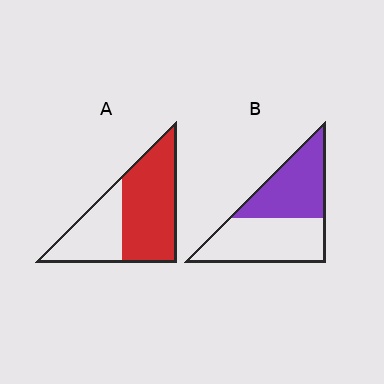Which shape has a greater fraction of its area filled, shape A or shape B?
Shape A.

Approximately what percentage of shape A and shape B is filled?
A is approximately 60% and B is approximately 45%.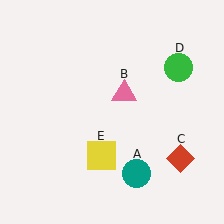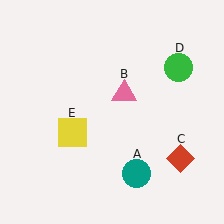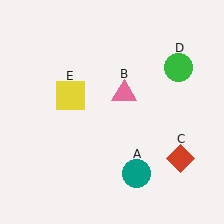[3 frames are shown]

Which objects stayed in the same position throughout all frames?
Teal circle (object A) and pink triangle (object B) and red diamond (object C) and green circle (object D) remained stationary.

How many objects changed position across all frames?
1 object changed position: yellow square (object E).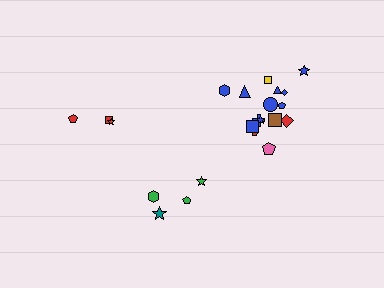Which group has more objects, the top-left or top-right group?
The top-right group.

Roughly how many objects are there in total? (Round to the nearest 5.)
Roughly 20 objects in total.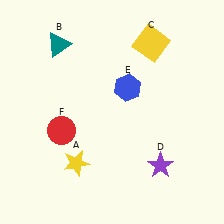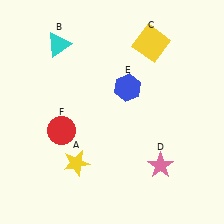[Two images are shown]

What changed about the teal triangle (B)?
In Image 1, B is teal. In Image 2, it changed to cyan.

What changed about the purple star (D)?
In Image 1, D is purple. In Image 2, it changed to pink.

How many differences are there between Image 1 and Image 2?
There are 2 differences between the two images.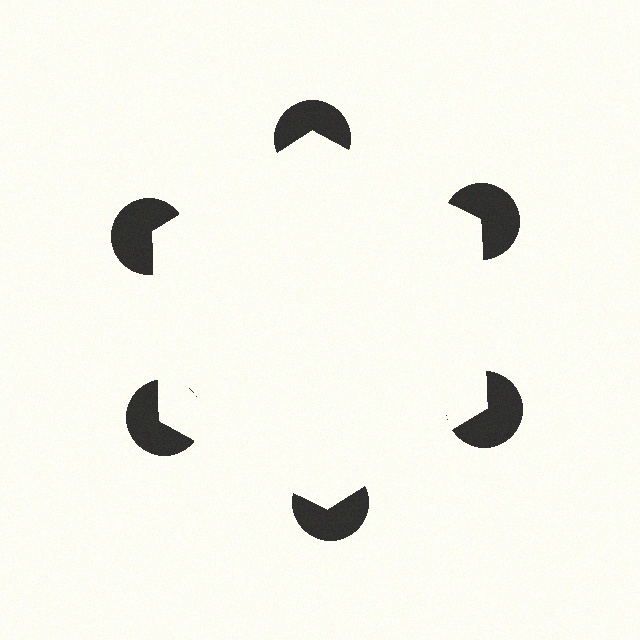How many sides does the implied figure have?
6 sides.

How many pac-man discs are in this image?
There are 6 — one at each vertex of the illusory hexagon.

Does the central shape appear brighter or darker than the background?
It typically appears slightly brighter than the background, even though no actual brightness change is drawn.